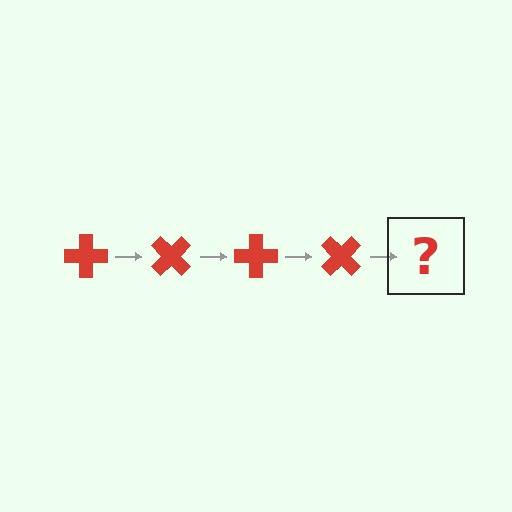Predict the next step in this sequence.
The next step is a red cross rotated 180 degrees.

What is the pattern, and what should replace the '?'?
The pattern is that the cross rotates 45 degrees each step. The '?' should be a red cross rotated 180 degrees.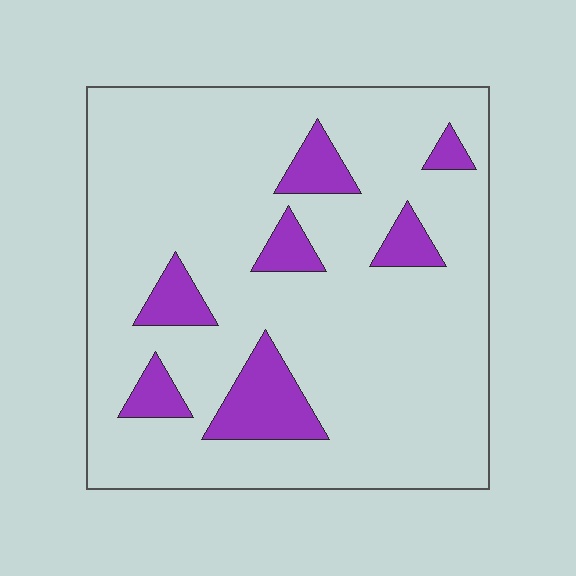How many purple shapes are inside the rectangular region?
7.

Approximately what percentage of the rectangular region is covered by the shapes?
Approximately 15%.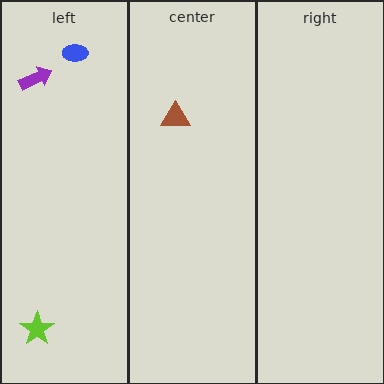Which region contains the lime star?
The left region.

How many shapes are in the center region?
1.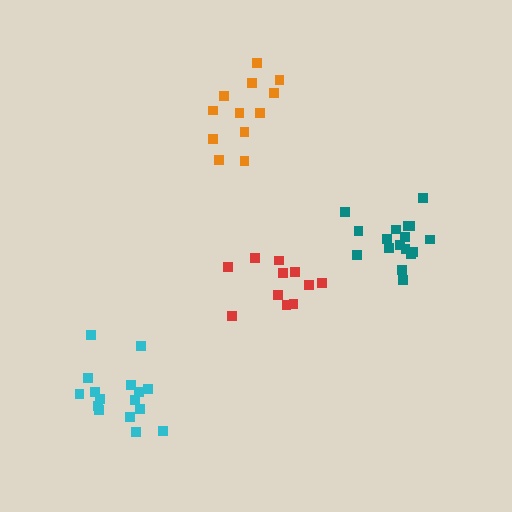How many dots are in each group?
Group 1: 12 dots, Group 2: 16 dots, Group 3: 11 dots, Group 4: 17 dots (56 total).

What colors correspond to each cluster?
The clusters are colored: orange, cyan, red, teal.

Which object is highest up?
The orange cluster is topmost.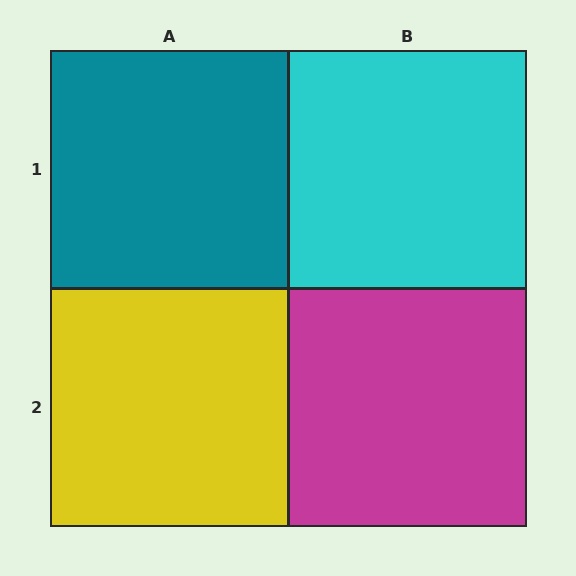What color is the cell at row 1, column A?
Teal.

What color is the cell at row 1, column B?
Cyan.